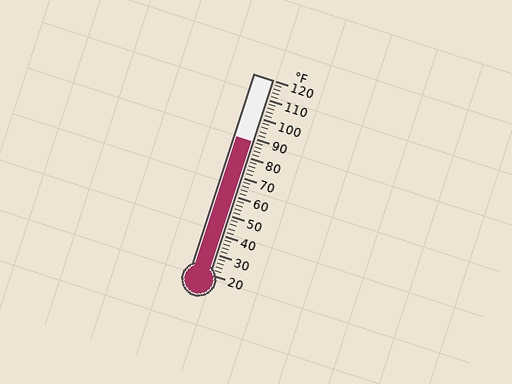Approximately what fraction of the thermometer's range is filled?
The thermometer is filled to approximately 70% of its range.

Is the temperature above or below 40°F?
The temperature is above 40°F.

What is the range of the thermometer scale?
The thermometer scale ranges from 20°F to 120°F.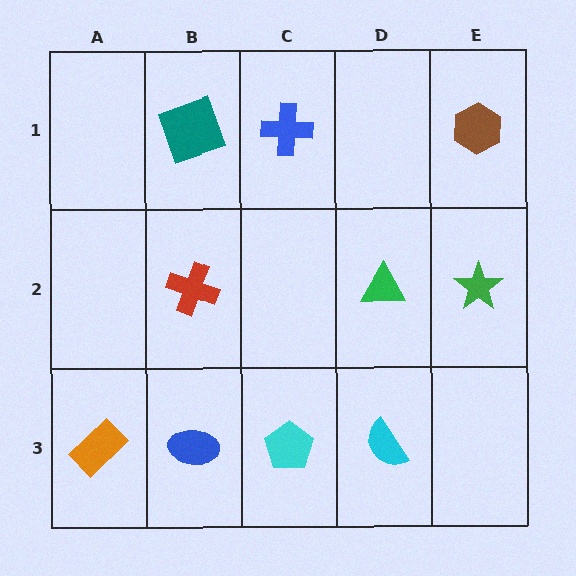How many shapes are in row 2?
3 shapes.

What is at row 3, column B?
A blue ellipse.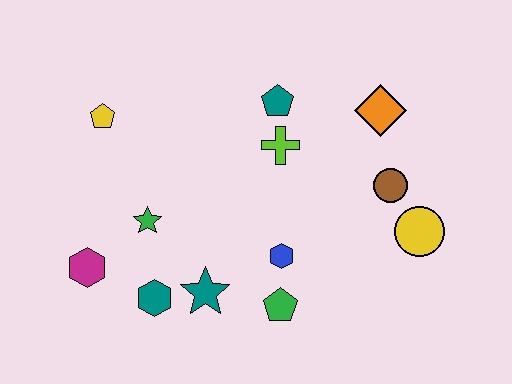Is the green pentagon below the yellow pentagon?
Yes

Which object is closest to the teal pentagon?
The lime cross is closest to the teal pentagon.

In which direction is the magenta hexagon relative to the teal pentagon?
The magenta hexagon is to the left of the teal pentagon.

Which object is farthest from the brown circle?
The magenta hexagon is farthest from the brown circle.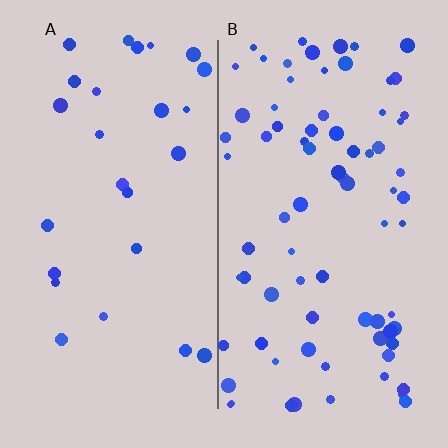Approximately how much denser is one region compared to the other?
Approximately 2.9× — region B over region A.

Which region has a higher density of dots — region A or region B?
B (the right).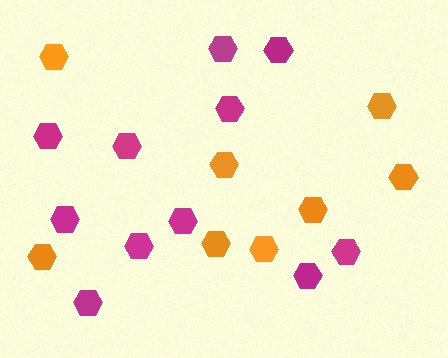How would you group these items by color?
There are 2 groups: one group of orange hexagons (8) and one group of magenta hexagons (11).